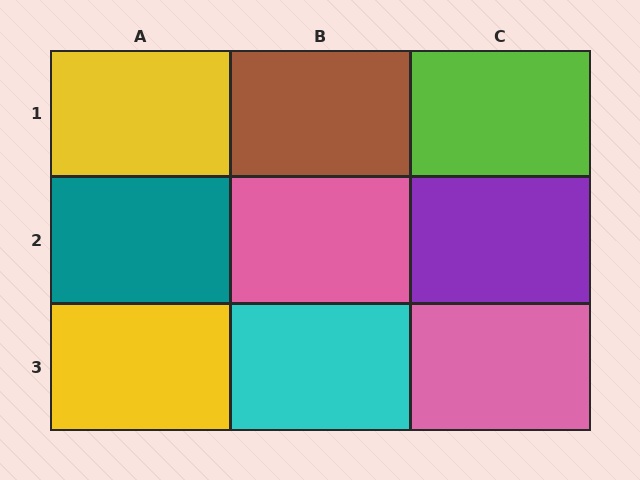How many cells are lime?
1 cell is lime.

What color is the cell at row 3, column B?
Cyan.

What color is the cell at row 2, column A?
Teal.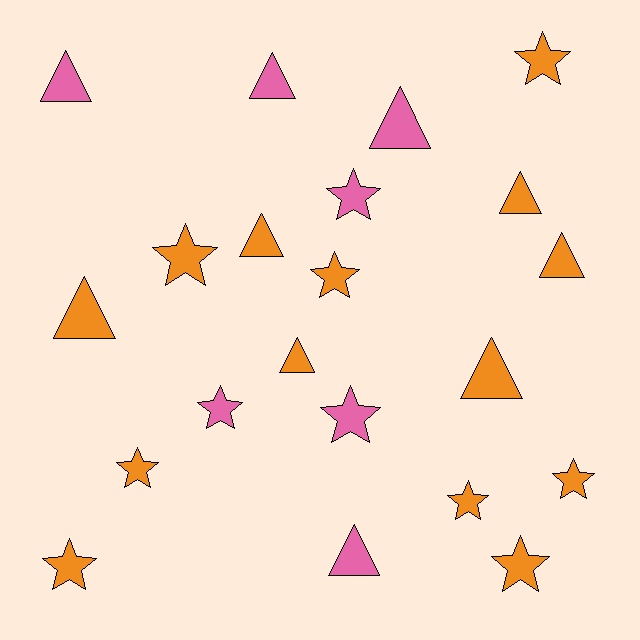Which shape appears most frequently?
Star, with 11 objects.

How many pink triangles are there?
There are 4 pink triangles.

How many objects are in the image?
There are 21 objects.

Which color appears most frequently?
Orange, with 14 objects.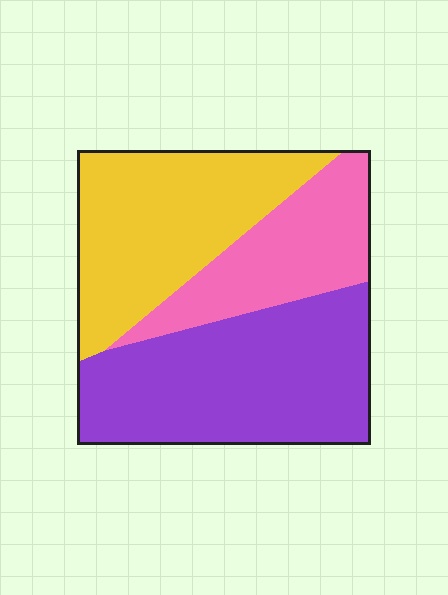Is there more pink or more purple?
Purple.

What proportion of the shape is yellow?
Yellow covers roughly 35% of the shape.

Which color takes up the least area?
Pink, at roughly 25%.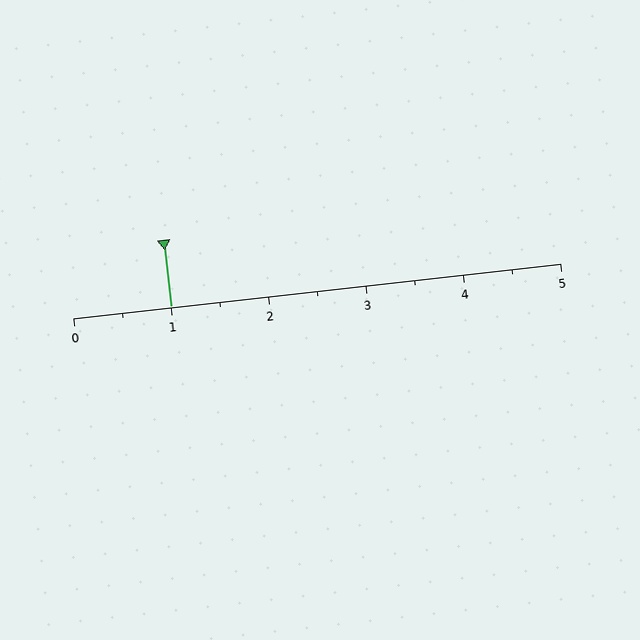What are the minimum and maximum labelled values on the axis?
The axis runs from 0 to 5.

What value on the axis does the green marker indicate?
The marker indicates approximately 1.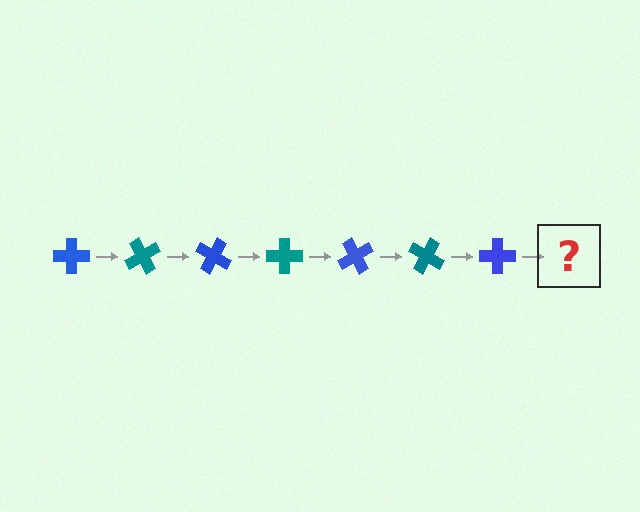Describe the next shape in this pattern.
It should be a teal cross, rotated 420 degrees from the start.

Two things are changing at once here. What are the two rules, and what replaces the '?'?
The two rules are that it rotates 60 degrees each step and the color cycles through blue and teal. The '?' should be a teal cross, rotated 420 degrees from the start.